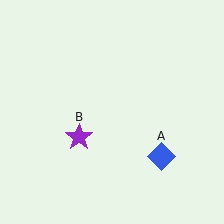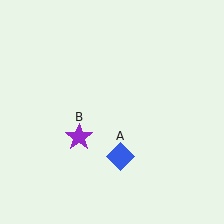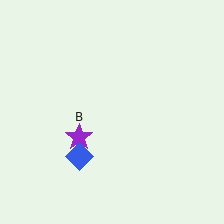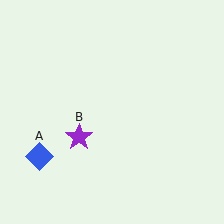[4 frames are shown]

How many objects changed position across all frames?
1 object changed position: blue diamond (object A).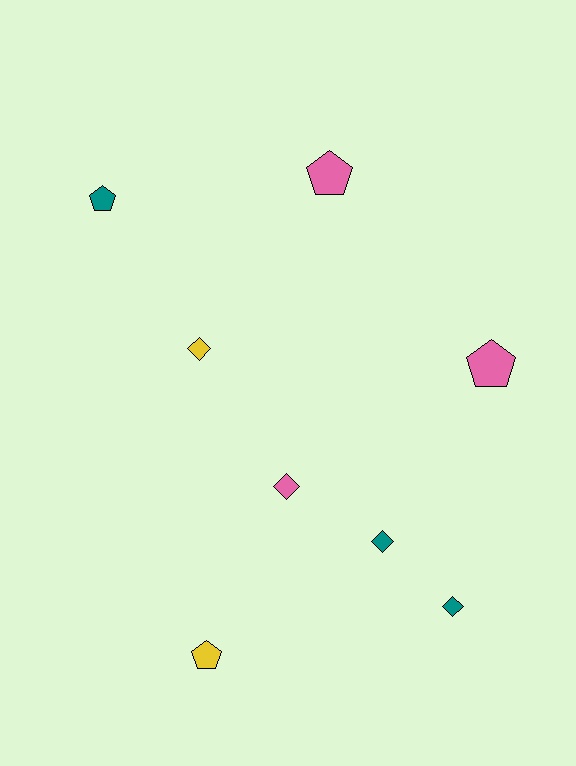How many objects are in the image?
There are 8 objects.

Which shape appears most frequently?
Pentagon, with 4 objects.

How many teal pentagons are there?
There is 1 teal pentagon.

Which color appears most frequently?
Pink, with 3 objects.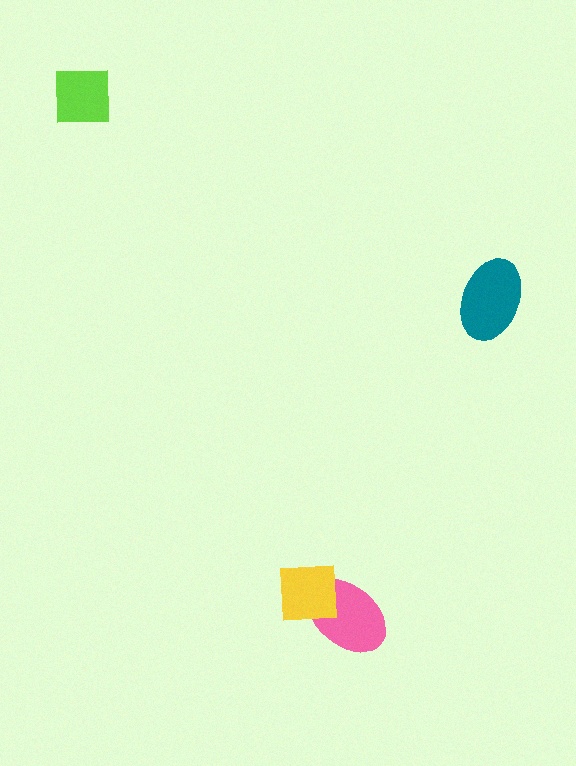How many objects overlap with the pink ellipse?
1 object overlaps with the pink ellipse.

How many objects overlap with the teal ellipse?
0 objects overlap with the teal ellipse.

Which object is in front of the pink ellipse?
The yellow square is in front of the pink ellipse.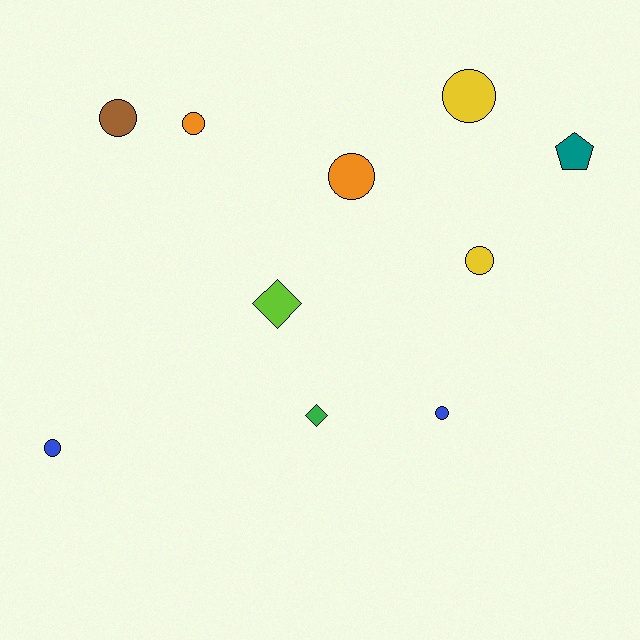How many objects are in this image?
There are 10 objects.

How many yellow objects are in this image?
There are 2 yellow objects.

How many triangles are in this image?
There are no triangles.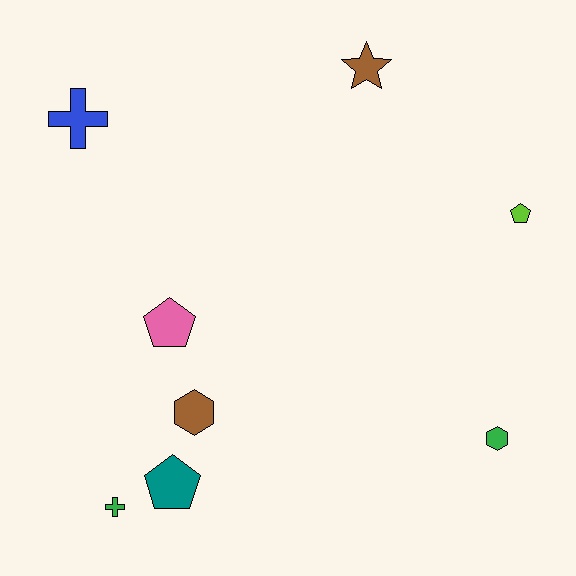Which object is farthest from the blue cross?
The green hexagon is farthest from the blue cross.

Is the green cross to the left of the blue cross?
No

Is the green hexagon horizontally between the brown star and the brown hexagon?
No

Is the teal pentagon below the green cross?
No